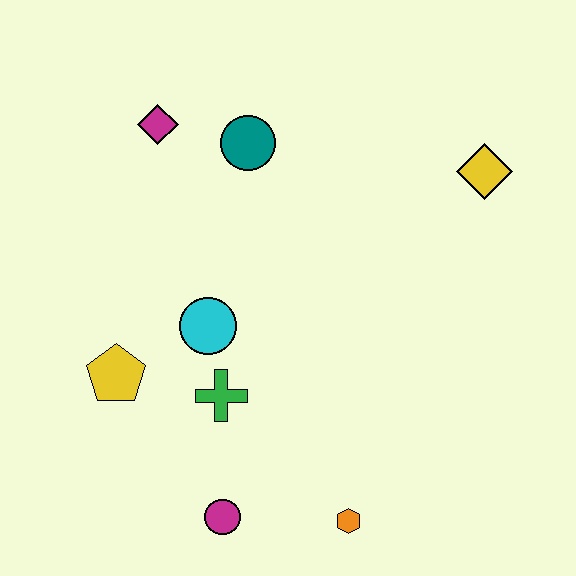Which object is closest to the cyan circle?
The green cross is closest to the cyan circle.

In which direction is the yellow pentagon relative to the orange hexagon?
The yellow pentagon is to the left of the orange hexagon.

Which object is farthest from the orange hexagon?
The magenta diamond is farthest from the orange hexagon.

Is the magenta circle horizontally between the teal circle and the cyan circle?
Yes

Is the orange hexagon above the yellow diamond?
No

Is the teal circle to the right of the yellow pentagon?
Yes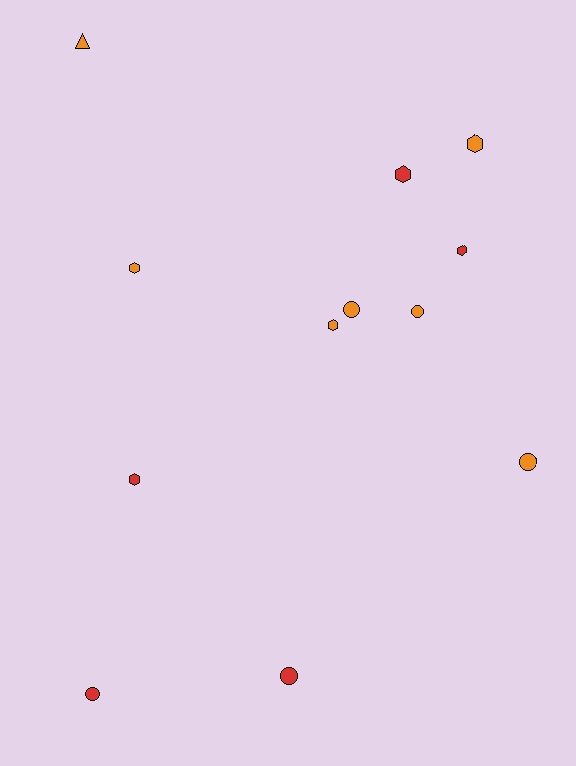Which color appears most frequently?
Orange, with 7 objects.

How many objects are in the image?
There are 12 objects.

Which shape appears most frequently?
Hexagon, with 6 objects.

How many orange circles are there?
There are 3 orange circles.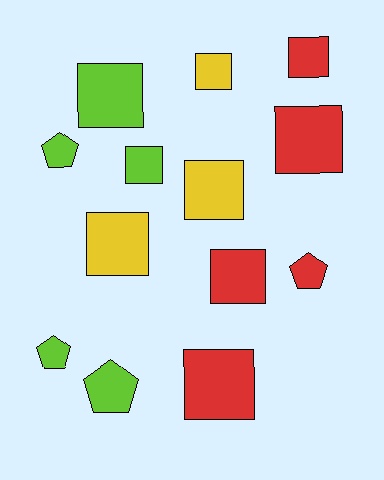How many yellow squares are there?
There are 3 yellow squares.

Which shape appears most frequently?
Square, with 9 objects.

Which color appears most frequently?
Red, with 5 objects.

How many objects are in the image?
There are 13 objects.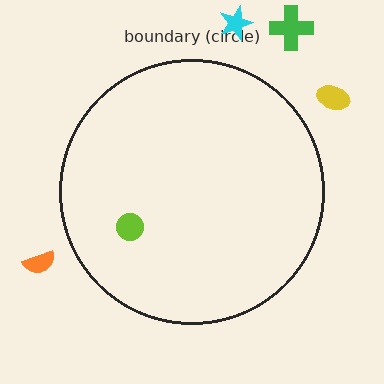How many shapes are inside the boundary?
1 inside, 4 outside.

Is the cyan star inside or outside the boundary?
Outside.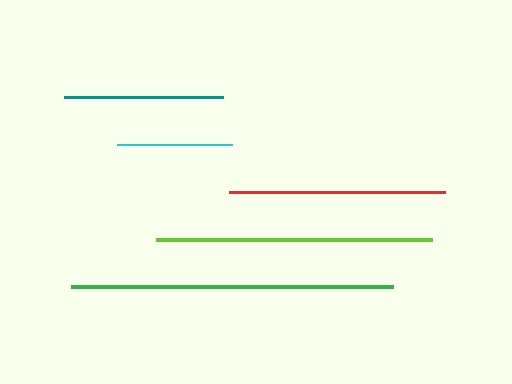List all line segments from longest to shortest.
From longest to shortest: green, lime, red, teal, cyan.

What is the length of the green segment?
The green segment is approximately 323 pixels long.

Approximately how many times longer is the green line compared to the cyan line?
The green line is approximately 2.8 times the length of the cyan line.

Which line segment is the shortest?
The cyan line is the shortest at approximately 115 pixels.